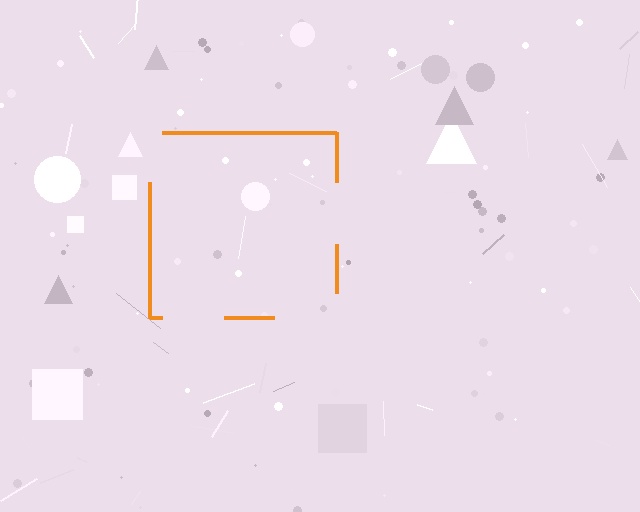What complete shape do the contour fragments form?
The contour fragments form a square.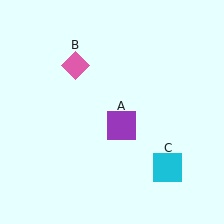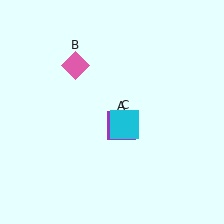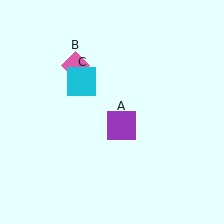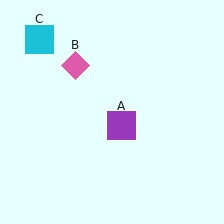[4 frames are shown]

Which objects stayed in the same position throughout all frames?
Purple square (object A) and pink diamond (object B) remained stationary.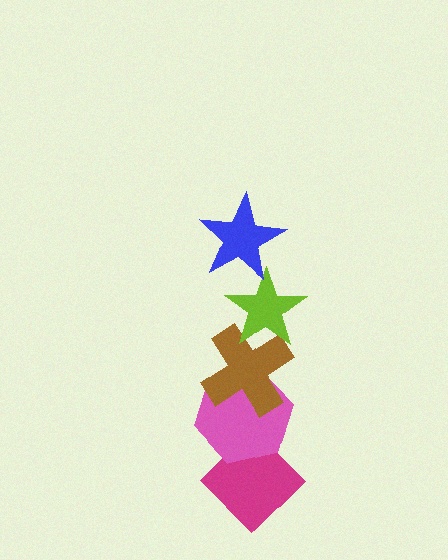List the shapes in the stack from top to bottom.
From top to bottom: the blue star, the lime star, the brown cross, the pink hexagon, the magenta diamond.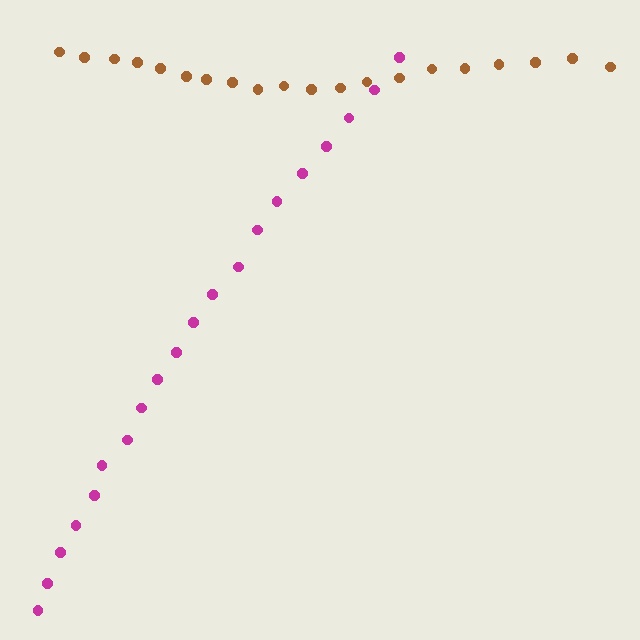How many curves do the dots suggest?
There are 2 distinct paths.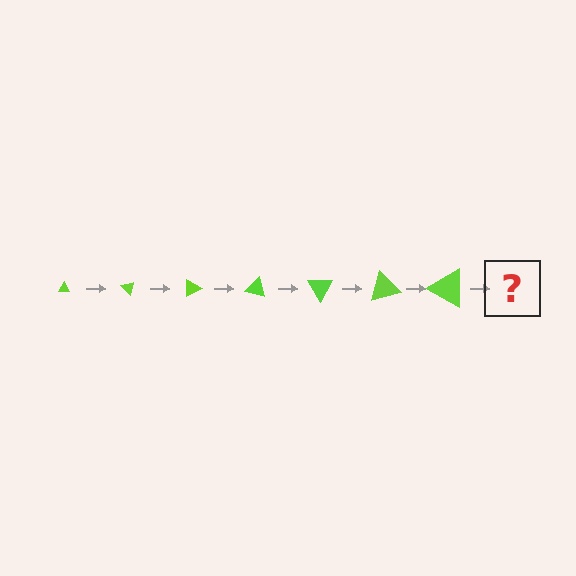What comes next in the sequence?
The next element should be a triangle, larger than the previous one and rotated 315 degrees from the start.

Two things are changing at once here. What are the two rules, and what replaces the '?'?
The two rules are that the triangle grows larger each step and it rotates 45 degrees each step. The '?' should be a triangle, larger than the previous one and rotated 315 degrees from the start.